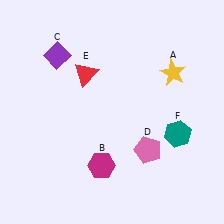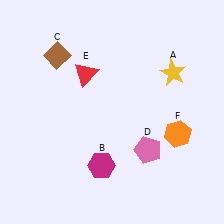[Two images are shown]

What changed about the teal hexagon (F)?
In Image 1, F is teal. In Image 2, it changed to orange.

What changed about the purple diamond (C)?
In Image 1, C is purple. In Image 2, it changed to brown.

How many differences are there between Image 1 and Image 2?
There are 2 differences between the two images.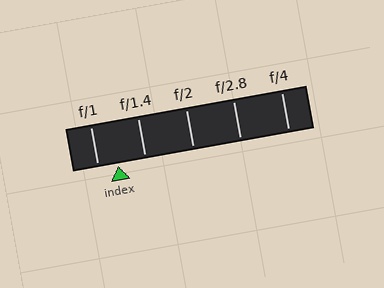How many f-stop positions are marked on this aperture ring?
There are 5 f-stop positions marked.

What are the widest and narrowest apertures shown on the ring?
The widest aperture shown is f/1 and the narrowest is f/4.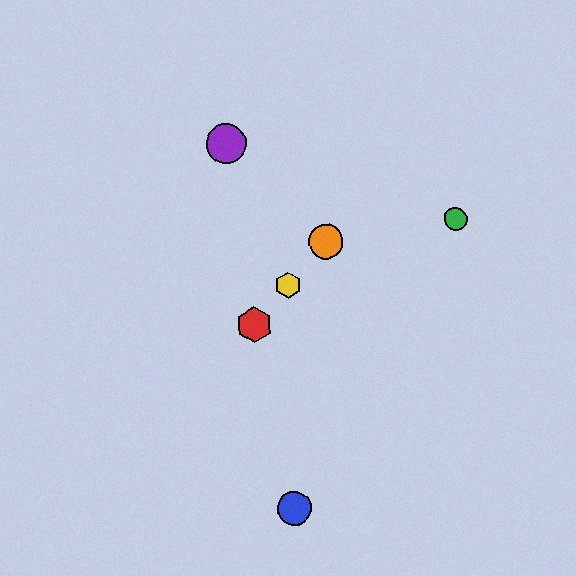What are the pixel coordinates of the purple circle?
The purple circle is at (226, 144).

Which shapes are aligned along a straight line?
The red hexagon, the yellow hexagon, the orange circle are aligned along a straight line.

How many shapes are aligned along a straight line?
3 shapes (the red hexagon, the yellow hexagon, the orange circle) are aligned along a straight line.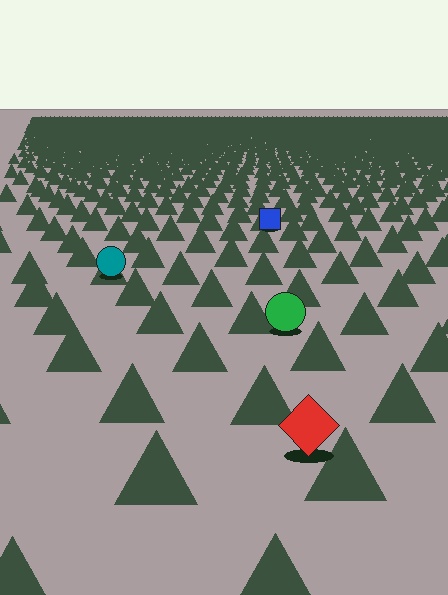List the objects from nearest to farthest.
From nearest to farthest: the red diamond, the green circle, the teal circle, the blue square.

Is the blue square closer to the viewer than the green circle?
No. The green circle is closer — you can tell from the texture gradient: the ground texture is coarser near it.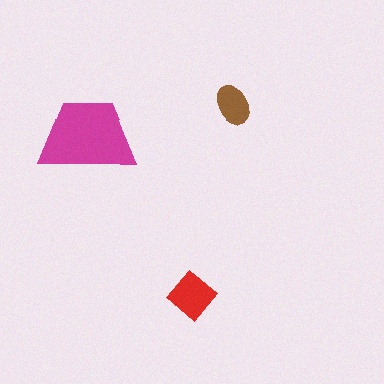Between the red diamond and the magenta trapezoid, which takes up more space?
The magenta trapezoid.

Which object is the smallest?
The brown ellipse.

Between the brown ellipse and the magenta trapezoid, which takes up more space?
The magenta trapezoid.